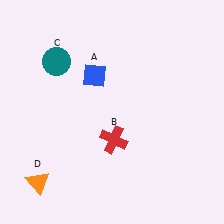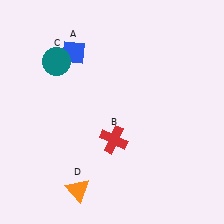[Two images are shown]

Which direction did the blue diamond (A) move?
The blue diamond (A) moved up.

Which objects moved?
The objects that moved are: the blue diamond (A), the orange triangle (D).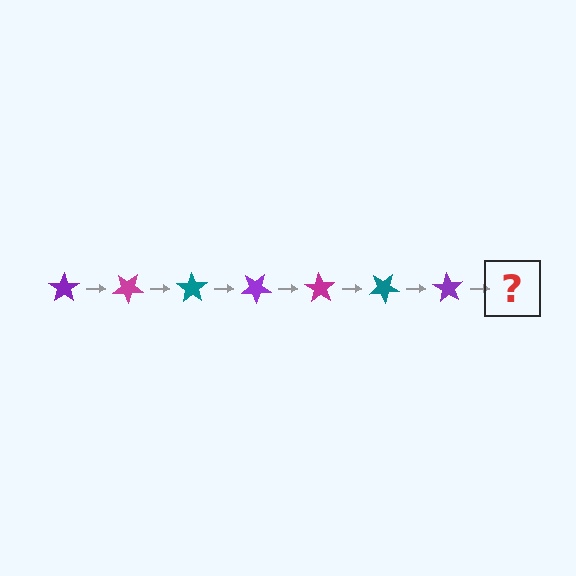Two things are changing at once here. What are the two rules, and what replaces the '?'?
The two rules are that it rotates 35 degrees each step and the color cycles through purple, magenta, and teal. The '?' should be a magenta star, rotated 245 degrees from the start.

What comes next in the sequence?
The next element should be a magenta star, rotated 245 degrees from the start.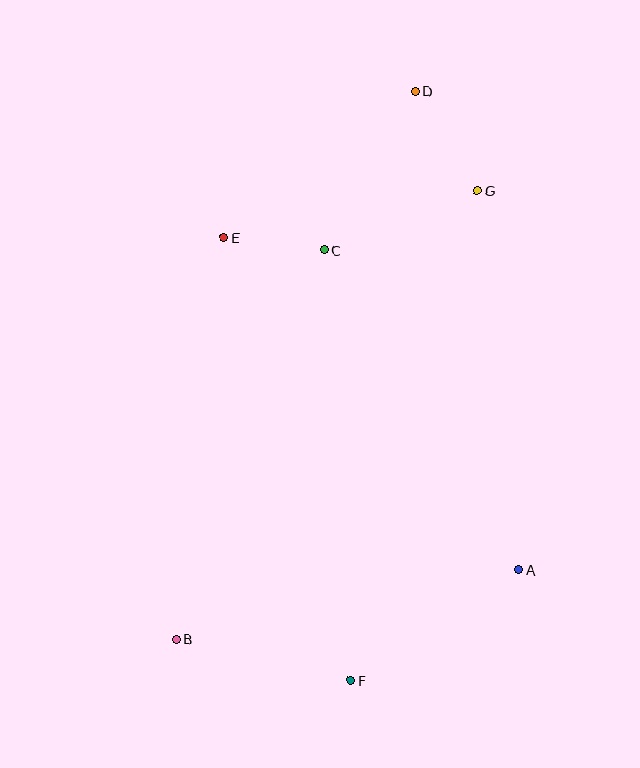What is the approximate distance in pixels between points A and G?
The distance between A and G is approximately 382 pixels.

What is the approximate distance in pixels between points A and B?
The distance between A and B is approximately 350 pixels.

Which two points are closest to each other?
Points C and E are closest to each other.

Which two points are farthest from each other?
Points B and D are farthest from each other.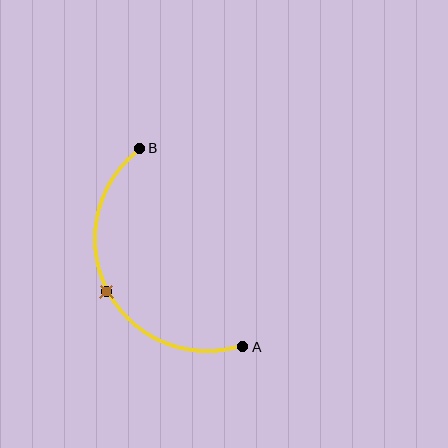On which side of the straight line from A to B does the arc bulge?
The arc bulges to the left of the straight line connecting A and B.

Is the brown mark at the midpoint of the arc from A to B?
Yes. The brown mark lies on the arc at equal arc-length from both A and B — it is the arc midpoint.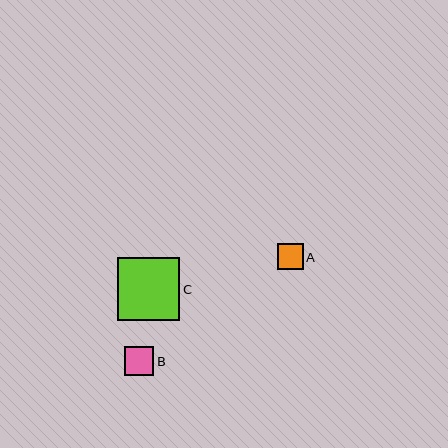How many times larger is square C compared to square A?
Square C is approximately 2.4 times the size of square A.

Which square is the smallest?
Square A is the smallest with a size of approximately 26 pixels.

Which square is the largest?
Square C is the largest with a size of approximately 63 pixels.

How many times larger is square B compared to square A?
Square B is approximately 1.1 times the size of square A.